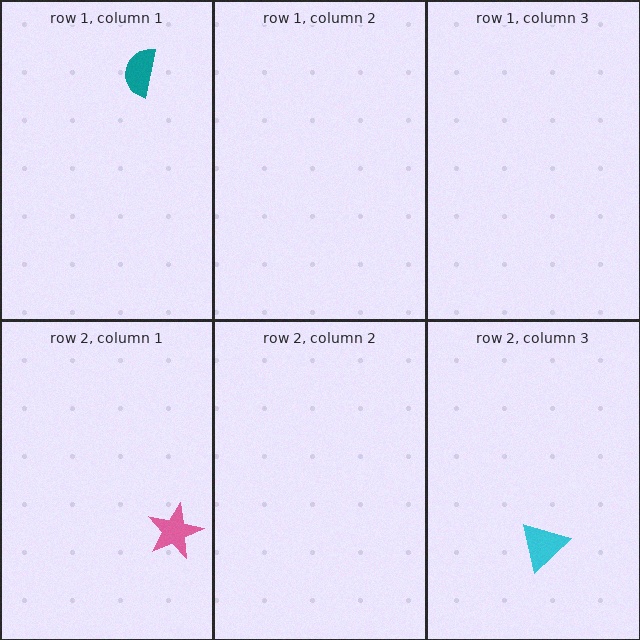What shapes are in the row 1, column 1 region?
The teal semicircle.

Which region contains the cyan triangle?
The row 2, column 3 region.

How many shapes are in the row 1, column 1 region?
1.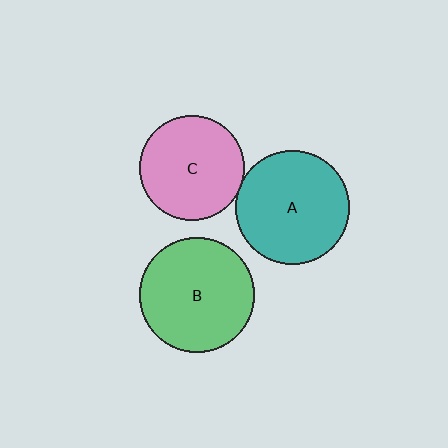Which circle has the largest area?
Circle B (green).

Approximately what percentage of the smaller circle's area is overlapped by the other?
Approximately 5%.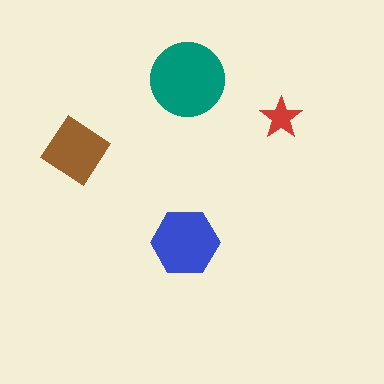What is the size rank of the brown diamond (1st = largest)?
3rd.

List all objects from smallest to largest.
The red star, the brown diamond, the blue hexagon, the teal circle.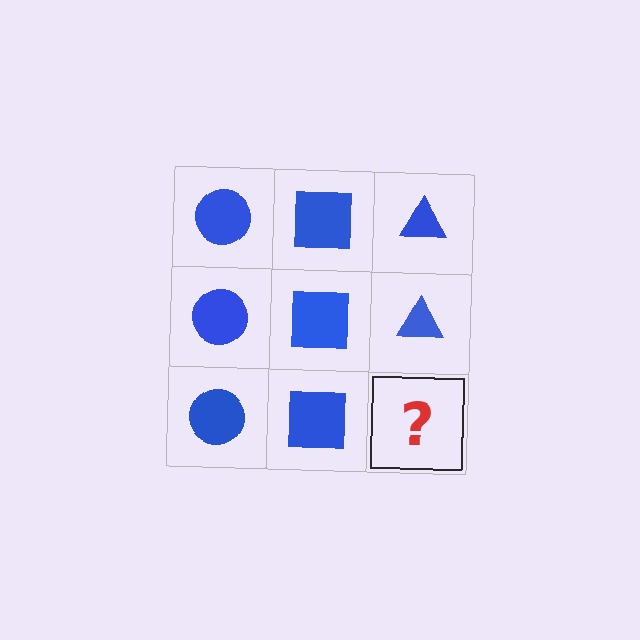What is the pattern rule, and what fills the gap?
The rule is that each column has a consistent shape. The gap should be filled with a blue triangle.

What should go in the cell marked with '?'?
The missing cell should contain a blue triangle.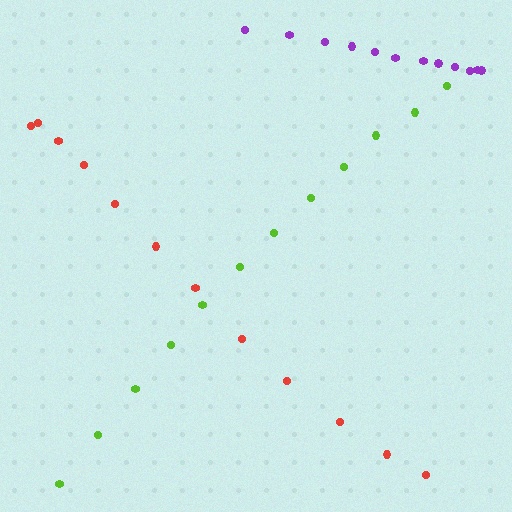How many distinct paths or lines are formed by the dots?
There are 3 distinct paths.